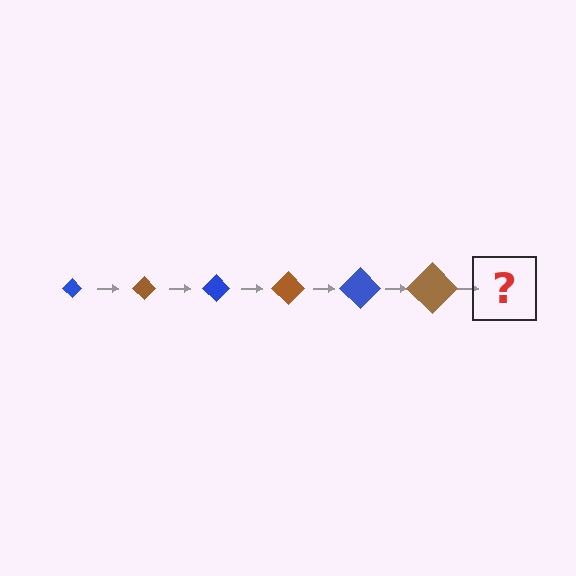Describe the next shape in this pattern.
It should be a blue diamond, larger than the previous one.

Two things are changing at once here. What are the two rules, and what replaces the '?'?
The two rules are that the diamond grows larger each step and the color cycles through blue and brown. The '?' should be a blue diamond, larger than the previous one.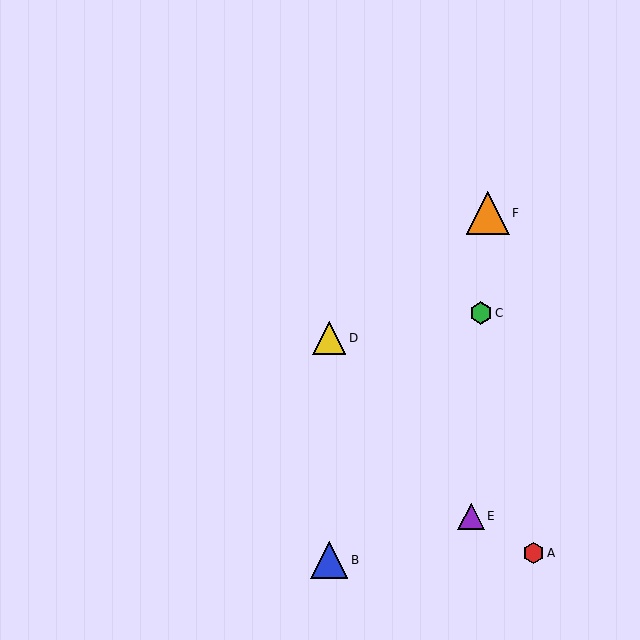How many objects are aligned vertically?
2 objects (B, D) are aligned vertically.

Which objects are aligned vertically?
Objects B, D are aligned vertically.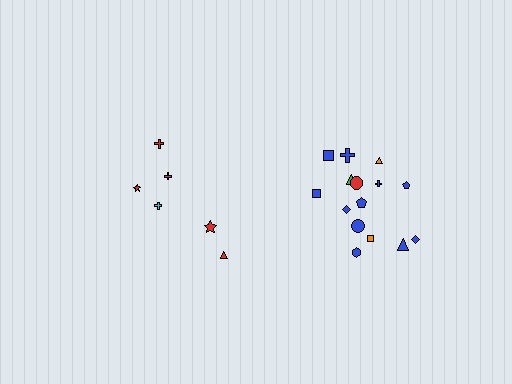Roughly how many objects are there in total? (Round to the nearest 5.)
Roughly 20 objects in total.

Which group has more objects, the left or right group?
The right group.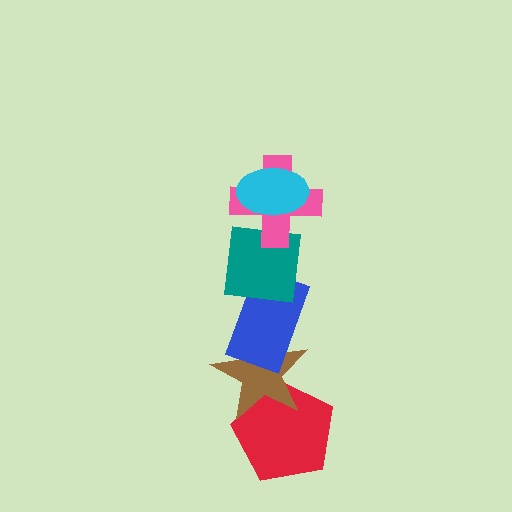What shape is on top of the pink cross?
The cyan ellipse is on top of the pink cross.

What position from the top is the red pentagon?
The red pentagon is 6th from the top.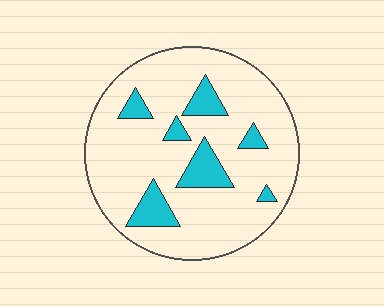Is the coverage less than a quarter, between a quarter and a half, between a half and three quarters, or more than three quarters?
Less than a quarter.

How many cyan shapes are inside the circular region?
7.